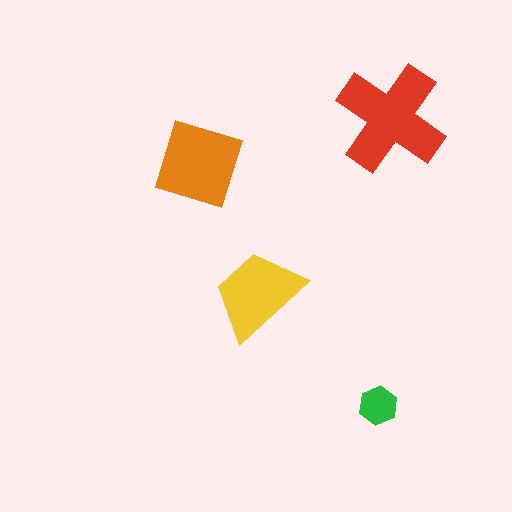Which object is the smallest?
The green hexagon.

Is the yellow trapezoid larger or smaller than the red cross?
Smaller.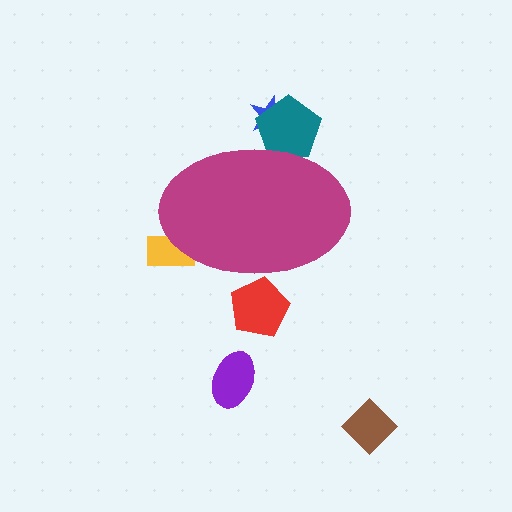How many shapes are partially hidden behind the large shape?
4 shapes are partially hidden.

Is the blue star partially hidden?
Yes, the blue star is partially hidden behind the magenta ellipse.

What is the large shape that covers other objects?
A magenta ellipse.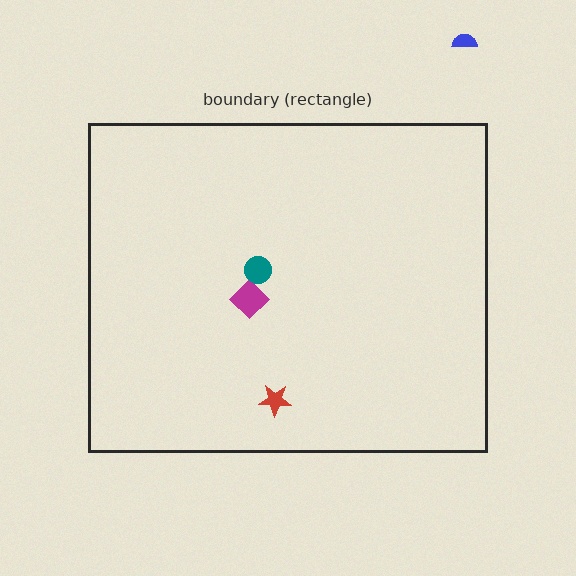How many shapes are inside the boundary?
3 inside, 1 outside.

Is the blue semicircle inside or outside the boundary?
Outside.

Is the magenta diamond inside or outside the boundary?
Inside.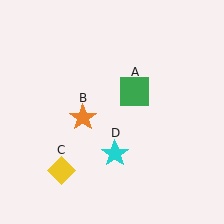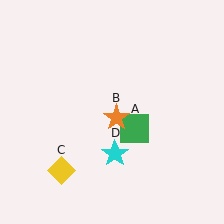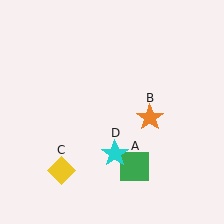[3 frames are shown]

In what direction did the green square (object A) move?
The green square (object A) moved down.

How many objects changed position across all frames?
2 objects changed position: green square (object A), orange star (object B).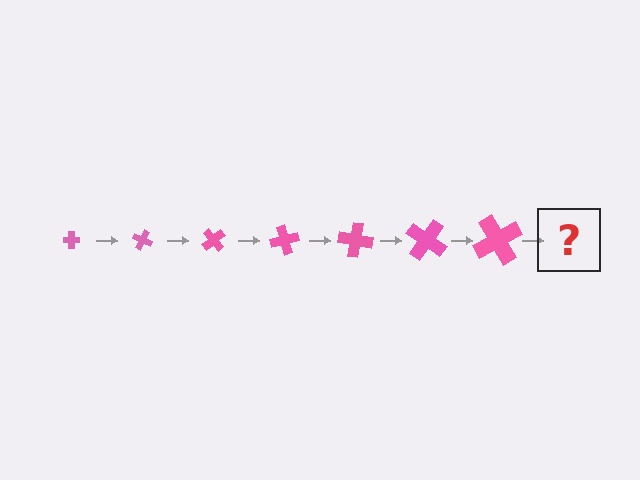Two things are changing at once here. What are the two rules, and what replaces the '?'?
The two rules are that the cross grows larger each step and it rotates 25 degrees each step. The '?' should be a cross, larger than the previous one and rotated 175 degrees from the start.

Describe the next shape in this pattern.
It should be a cross, larger than the previous one and rotated 175 degrees from the start.